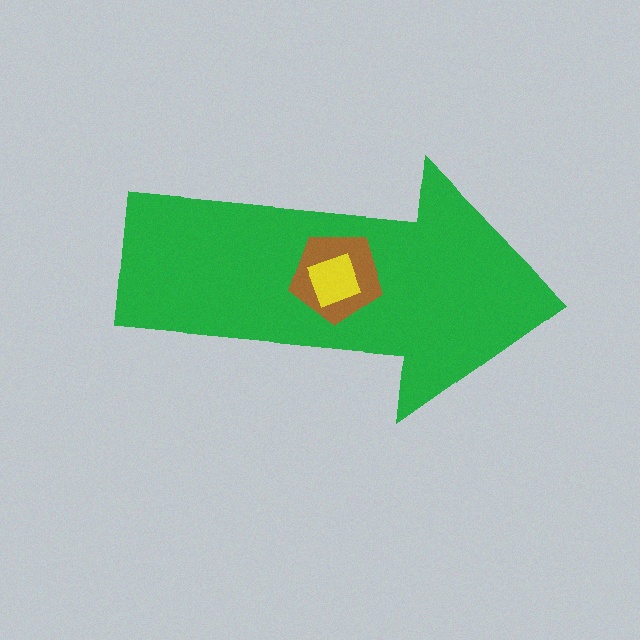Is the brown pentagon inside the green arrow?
Yes.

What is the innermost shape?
The yellow square.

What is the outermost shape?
The green arrow.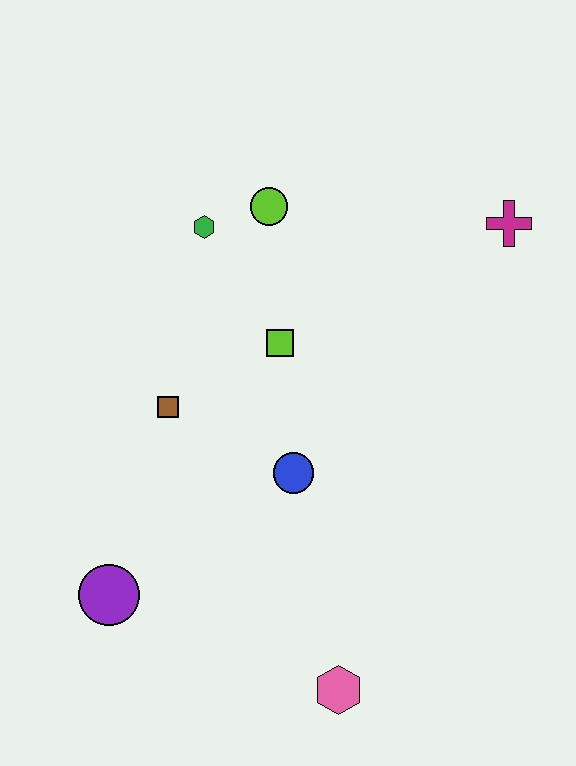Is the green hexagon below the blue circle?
No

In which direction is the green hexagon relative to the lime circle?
The green hexagon is to the left of the lime circle.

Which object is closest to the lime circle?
The green hexagon is closest to the lime circle.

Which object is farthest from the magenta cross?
The purple circle is farthest from the magenta cross.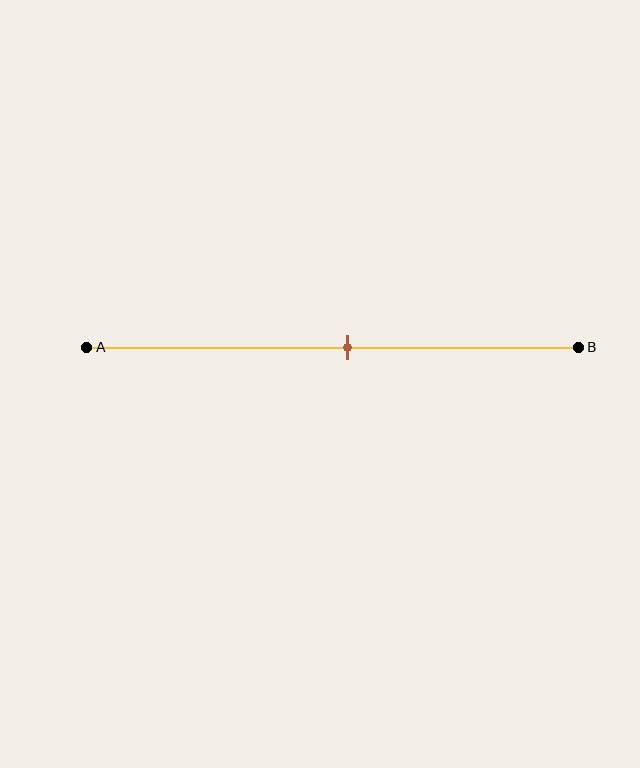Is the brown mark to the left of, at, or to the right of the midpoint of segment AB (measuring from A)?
The brown mark is to the right of the midpoint of segment AB.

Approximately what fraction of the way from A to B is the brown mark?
The brown mark is approximately 55% of the way from A to B.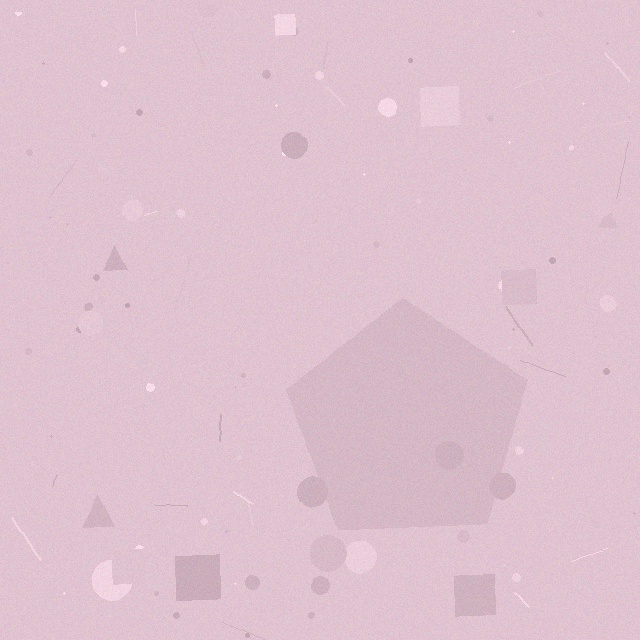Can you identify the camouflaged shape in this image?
The camouflaged shape is a pentagon.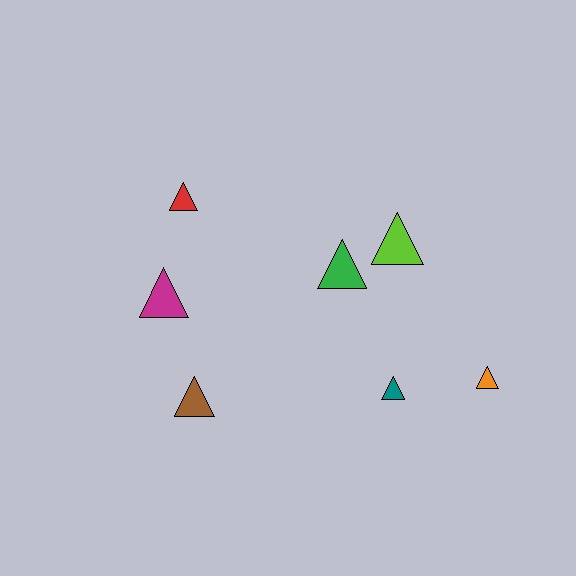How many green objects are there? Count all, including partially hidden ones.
There is 1 green object.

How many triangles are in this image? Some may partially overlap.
There are 7 triangles.